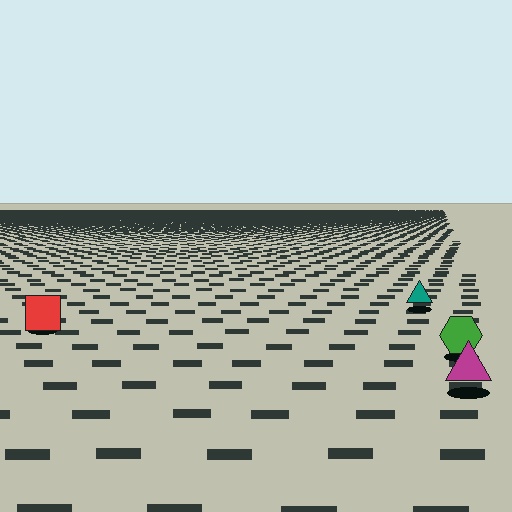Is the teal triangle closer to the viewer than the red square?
No. The red square is closer — you can tell from the texture gradient: the ground texture is coarser near it.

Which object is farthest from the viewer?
The teal triangle is farthest from the viewer. It appears smaller and the ground texture around it is denser.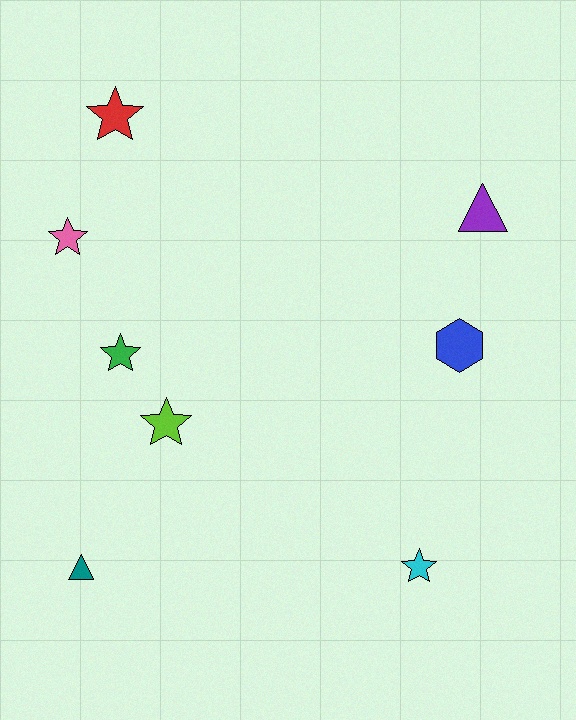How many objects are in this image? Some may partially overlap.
There are 8 objects.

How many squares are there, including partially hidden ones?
There are no squares.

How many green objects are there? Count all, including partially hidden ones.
There is 1 green object.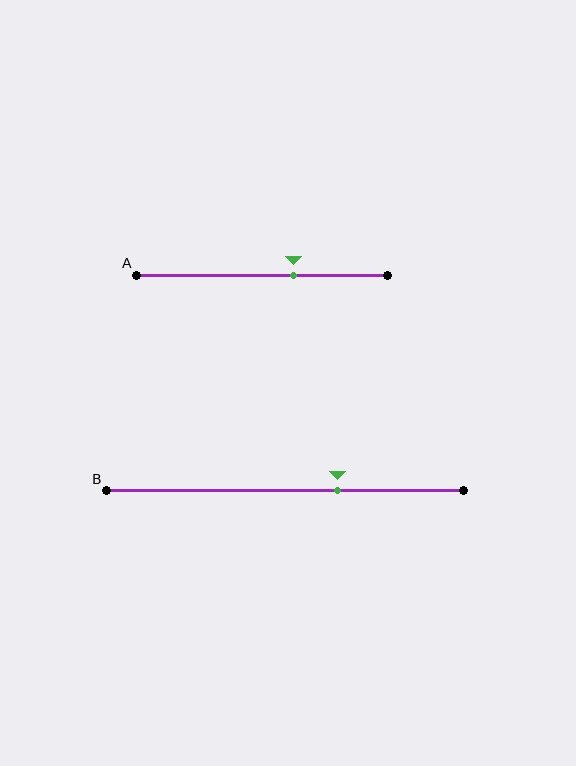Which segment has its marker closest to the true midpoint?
Segment A has its marker closest to the true midpoint.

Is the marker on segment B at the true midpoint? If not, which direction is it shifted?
No, the marker on segment B is shifted to the right by about 15% of the segment length.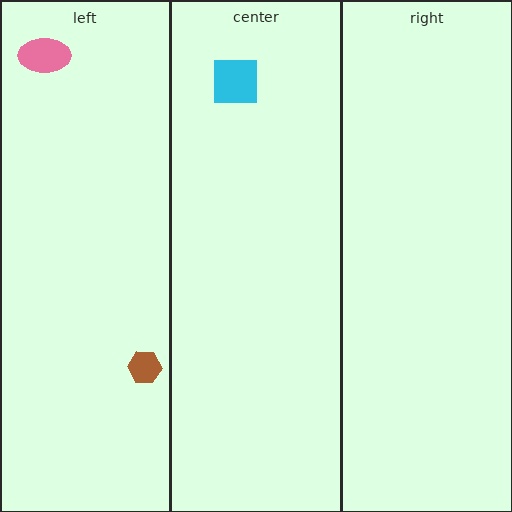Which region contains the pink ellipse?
The left region.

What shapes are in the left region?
The pink ellipse, the brown hexagon.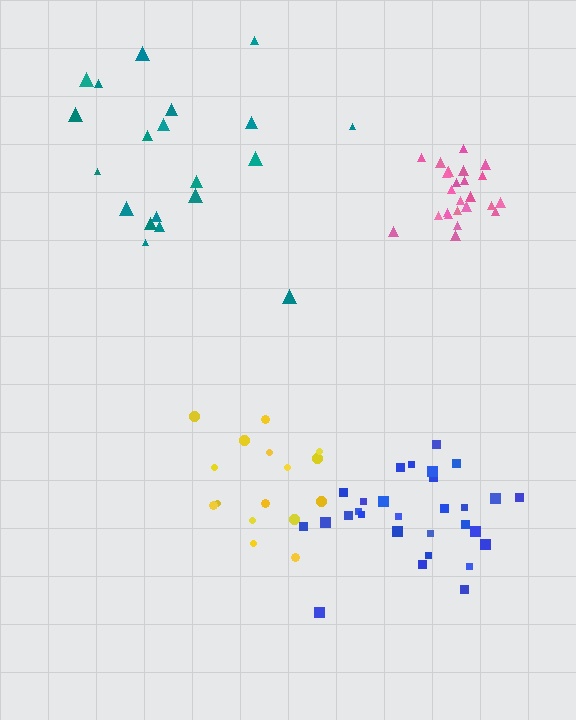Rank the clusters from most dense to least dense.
pink, blue, yellow, teal.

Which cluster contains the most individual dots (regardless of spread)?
Blue (29).